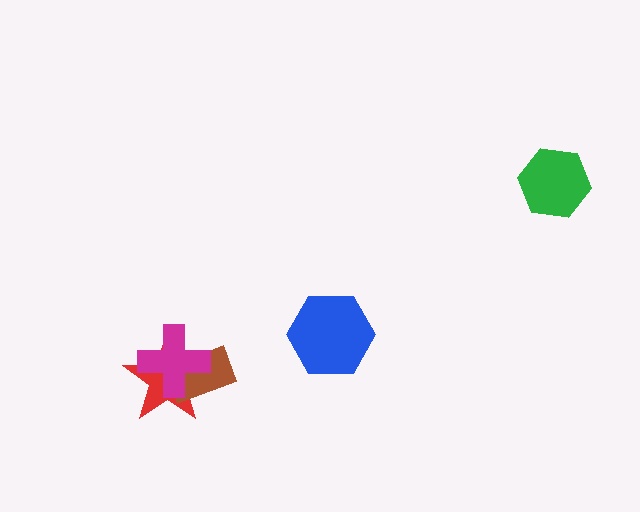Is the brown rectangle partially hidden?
Yes, it is partially covered by another shape.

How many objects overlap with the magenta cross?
2 objects overlap with the magenta cross.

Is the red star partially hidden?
Yes, it is partially covered by another shape.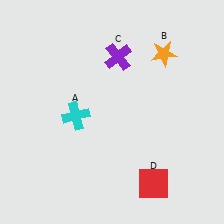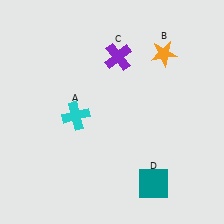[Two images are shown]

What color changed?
The square (D) changed from red in Image 1 to teal in Image 2.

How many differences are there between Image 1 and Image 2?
There is 1 difference between the two images.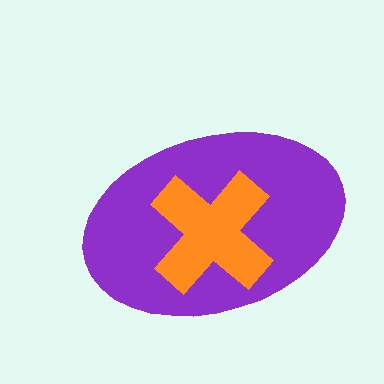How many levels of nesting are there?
2.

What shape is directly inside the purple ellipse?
The orange cross.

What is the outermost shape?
The purple ellipse.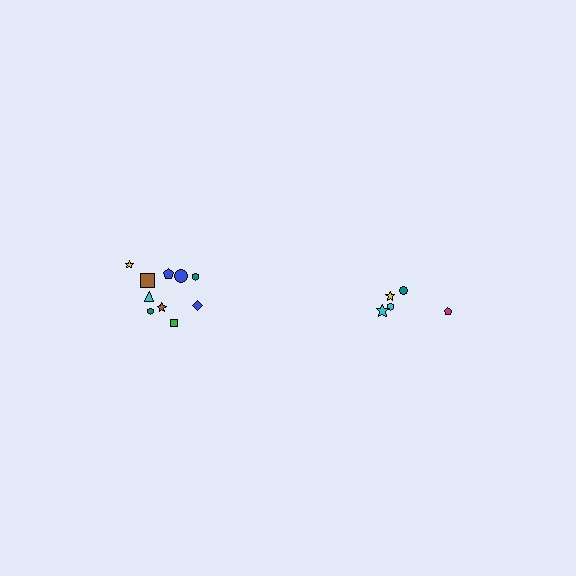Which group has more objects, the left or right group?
The left group.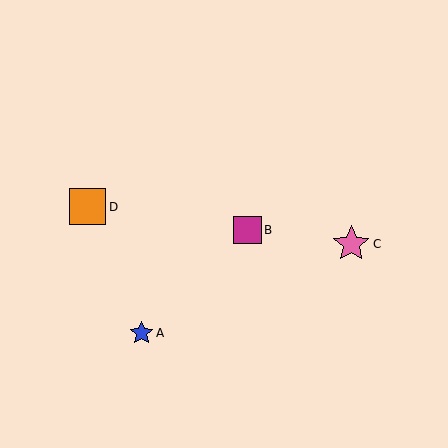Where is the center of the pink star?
The center of the pink star is at (351, 244).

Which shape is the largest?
The pink star (labeled C) is the largest.